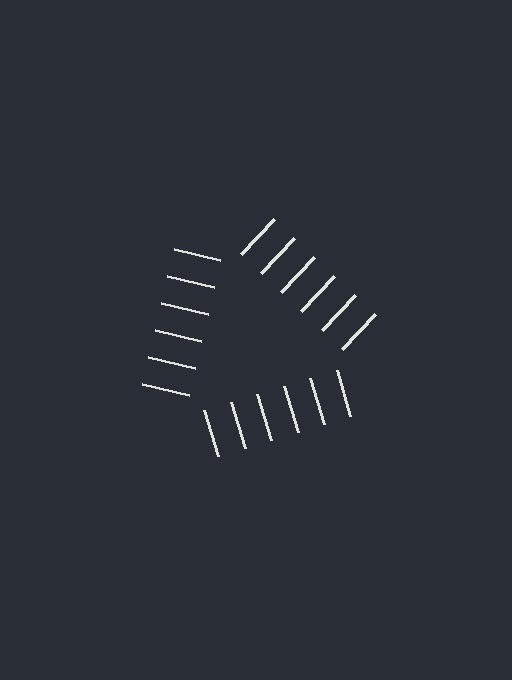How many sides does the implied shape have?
3 sides — the line-ends trace a triangle.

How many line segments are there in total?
18 — 6 along each of the 3 edges.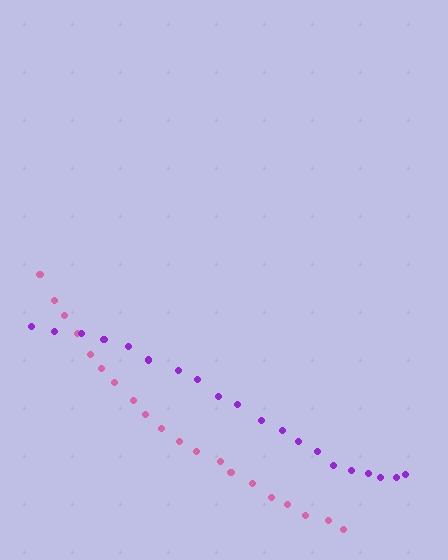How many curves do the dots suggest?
There are 2 distinct paths.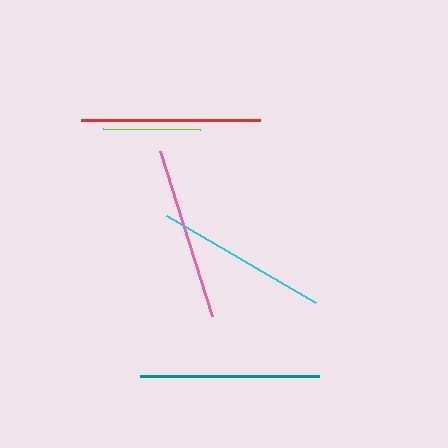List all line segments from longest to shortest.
From longest to shortest: red, teal, pink, cyan, lime.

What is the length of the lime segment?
The lime segment is approximately 98 pixels long.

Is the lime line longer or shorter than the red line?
The red line is longer than the lime line.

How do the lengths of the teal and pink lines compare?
The teal and pink lines are approximately the same length.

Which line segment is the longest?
The red line is the longest at approximately 179 pixels.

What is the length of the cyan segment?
The cyan segment is approximately 172 pixels long.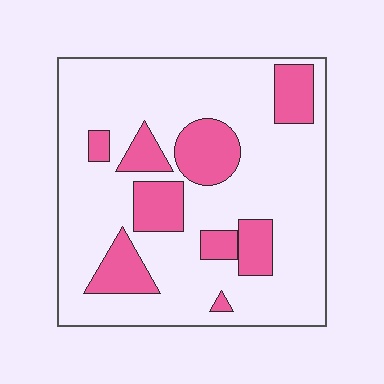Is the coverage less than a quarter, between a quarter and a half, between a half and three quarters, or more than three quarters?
Less than a quarter.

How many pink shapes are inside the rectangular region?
9.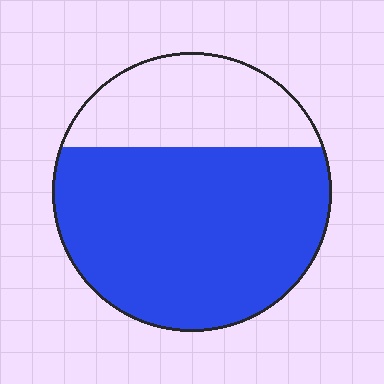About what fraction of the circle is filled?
About two thirds (2/3).